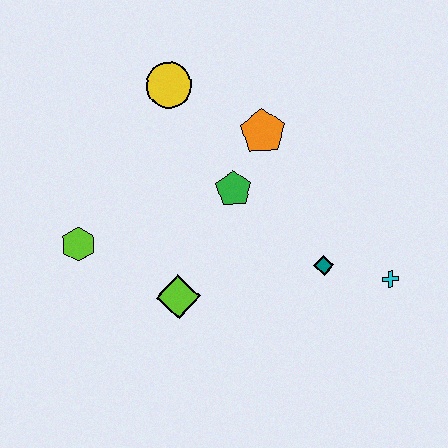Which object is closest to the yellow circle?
The orange pentagon is closest to the yellow circle.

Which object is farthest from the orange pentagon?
The lime hexagon is farthest from the orange pentagon.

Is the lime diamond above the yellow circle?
No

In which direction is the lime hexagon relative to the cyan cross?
The lime hexagon is to the left of the cyan cross.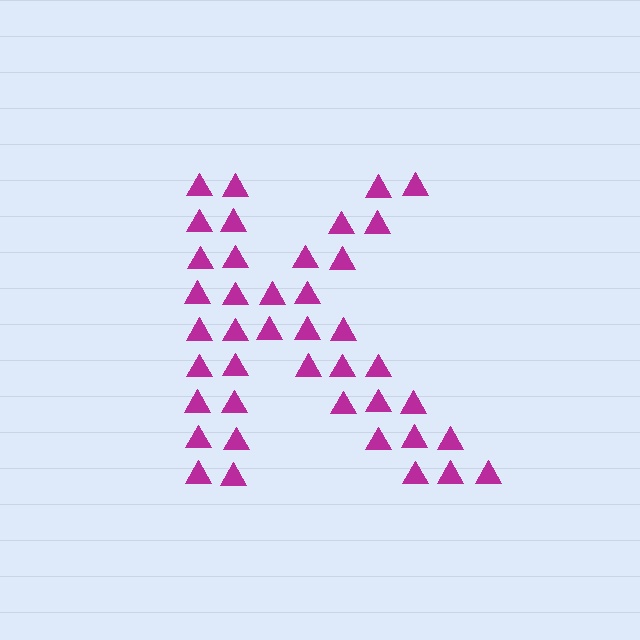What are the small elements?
The small elements are triangles.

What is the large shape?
The large shape is the letter K.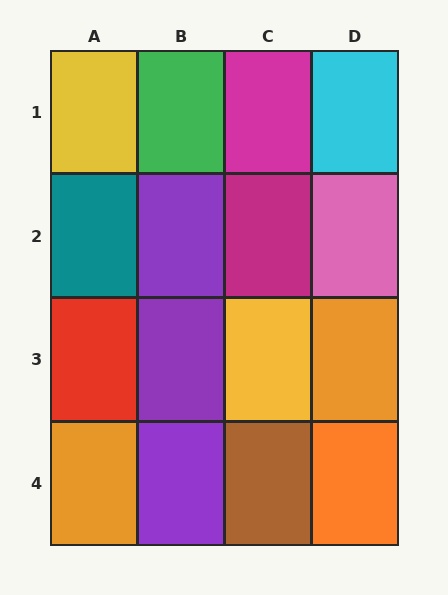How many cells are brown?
1 cell is brown.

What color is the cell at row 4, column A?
Orange.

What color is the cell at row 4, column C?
Brown.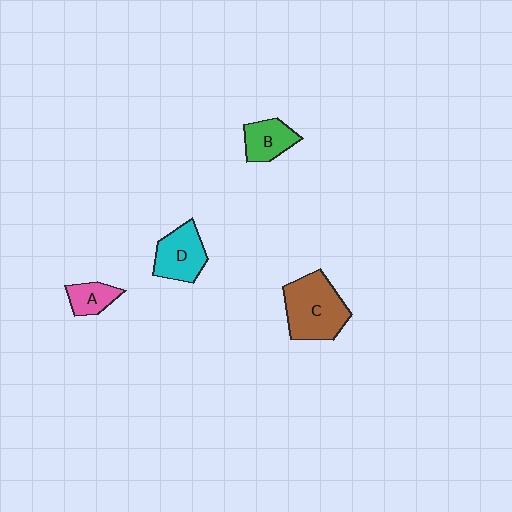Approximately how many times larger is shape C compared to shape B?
Approximately 1.9 times.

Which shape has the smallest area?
Shape A (pink).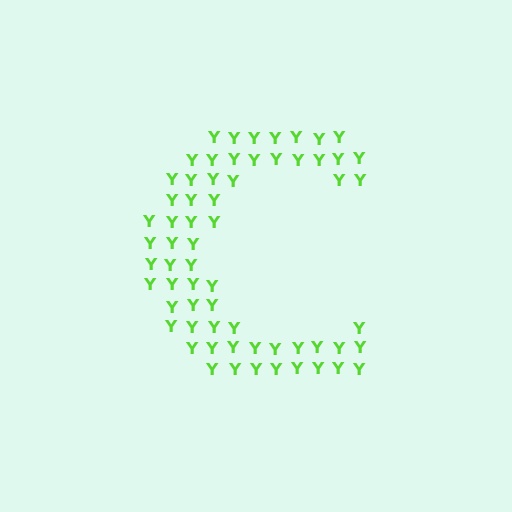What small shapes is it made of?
It is made of small letter Y's.